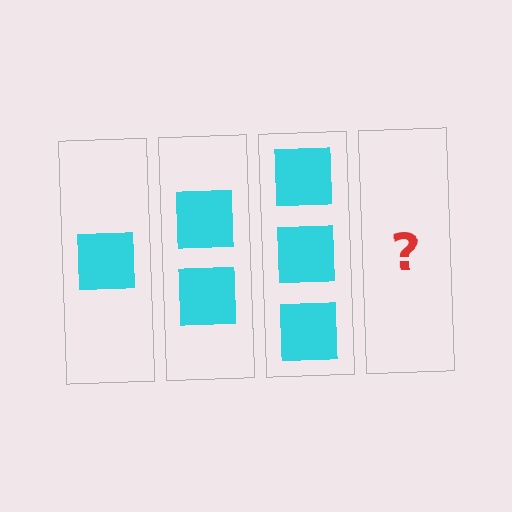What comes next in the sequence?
The next element should be 4 squares.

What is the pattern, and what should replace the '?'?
The pattern is that each step adds one more square. The '?' should be 4 squares.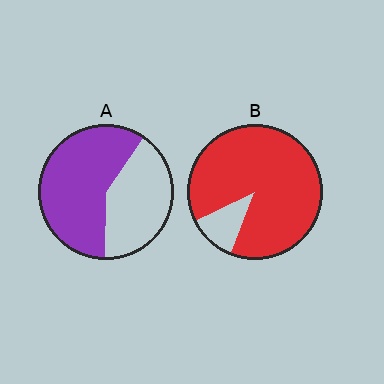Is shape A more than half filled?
Yes.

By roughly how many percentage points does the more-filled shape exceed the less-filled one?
By roughly 30 percentage points (B over A).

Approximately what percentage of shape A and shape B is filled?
A is approximately 60% and B is approximately 90%.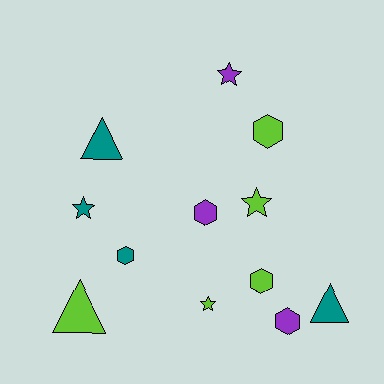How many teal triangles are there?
There are 2 teal triangles.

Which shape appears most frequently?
Hexagon, with 5 objects.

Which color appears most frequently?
Lime, with 5 objects.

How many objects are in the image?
There are 12 objects.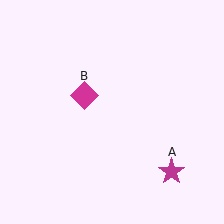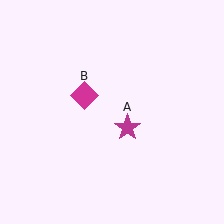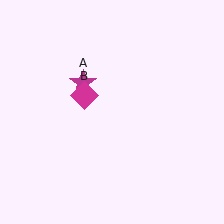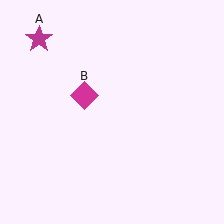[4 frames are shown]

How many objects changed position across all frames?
1 object changed position: magenta star (object A).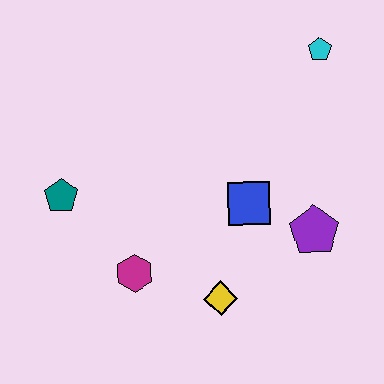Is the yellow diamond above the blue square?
No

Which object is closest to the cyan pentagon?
The blue square is closest to the cyan pentagon.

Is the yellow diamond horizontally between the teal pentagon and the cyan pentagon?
Yes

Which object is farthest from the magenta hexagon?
The cyan pentagon is farthest from the magenta hexagon.